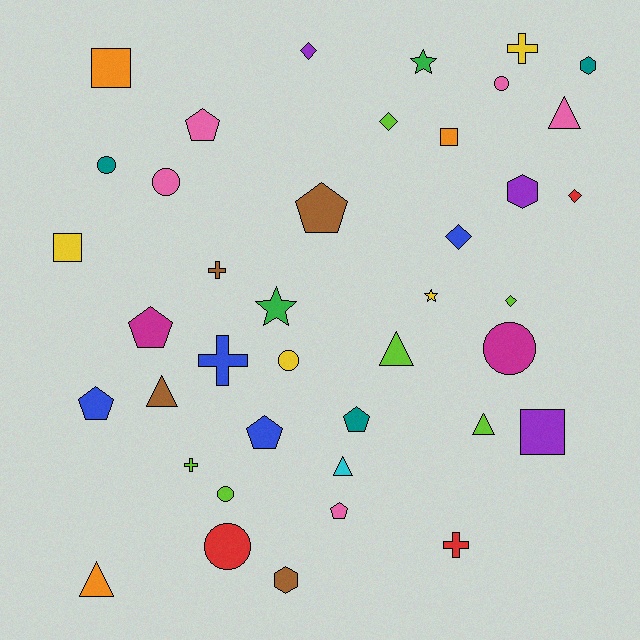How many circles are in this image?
There are 7 circles.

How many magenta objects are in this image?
There are 2 magenta objects.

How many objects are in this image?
There are 40 objects.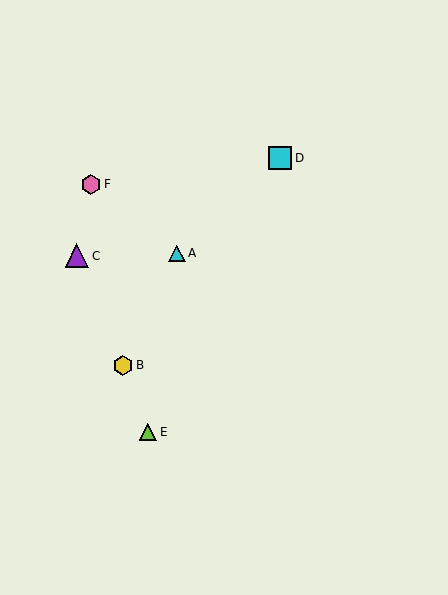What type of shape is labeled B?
Shape B is a yellow hexagon.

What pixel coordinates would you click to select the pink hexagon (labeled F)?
Click at (91, 184) to select the pink hexagon F.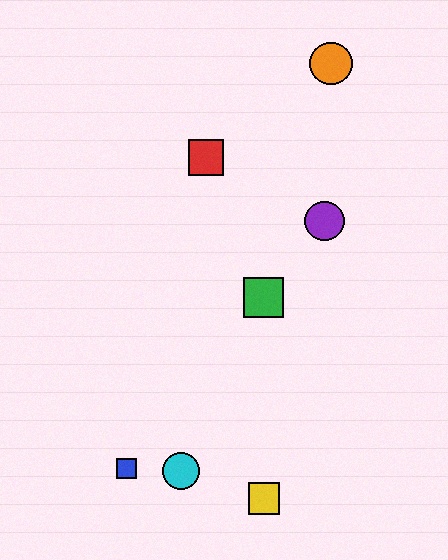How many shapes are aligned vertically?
2 shapes (the green square, the yellow square) are aligned vertically.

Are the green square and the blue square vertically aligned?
No, the green square is at x≈264 and the blue square is at x≈127.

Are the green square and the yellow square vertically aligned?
Yes, both are at x≈264.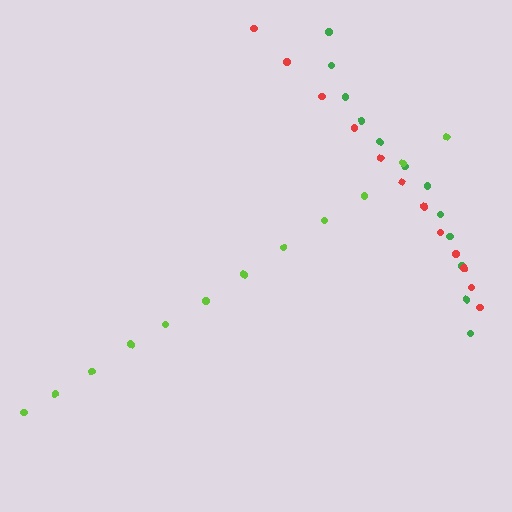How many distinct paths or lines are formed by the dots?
There are 3 distinct paths.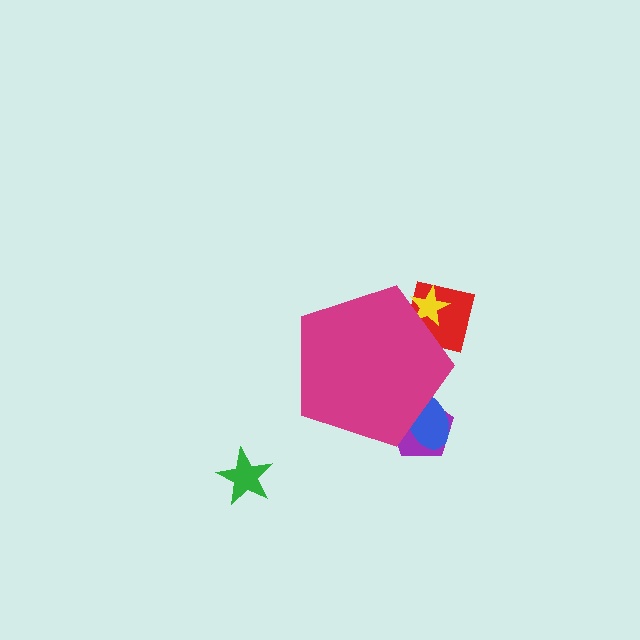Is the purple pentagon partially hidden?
Yes, the purple pentagon is partially hidden behind the magenta pentagon.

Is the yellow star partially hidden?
Yes, the yellow star is partially hidden behind the magenta pentagon.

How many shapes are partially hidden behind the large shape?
4 shapes are partially hidden.